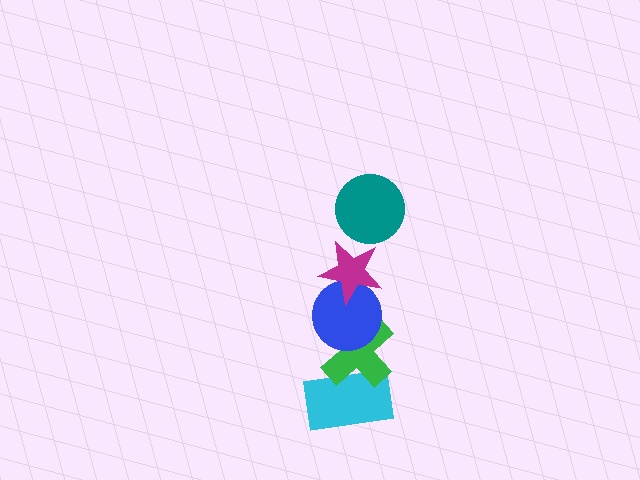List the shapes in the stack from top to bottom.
From top to bottom: the teal circle, the magenta star, the blue circle, the green cross, the cyan rectangle.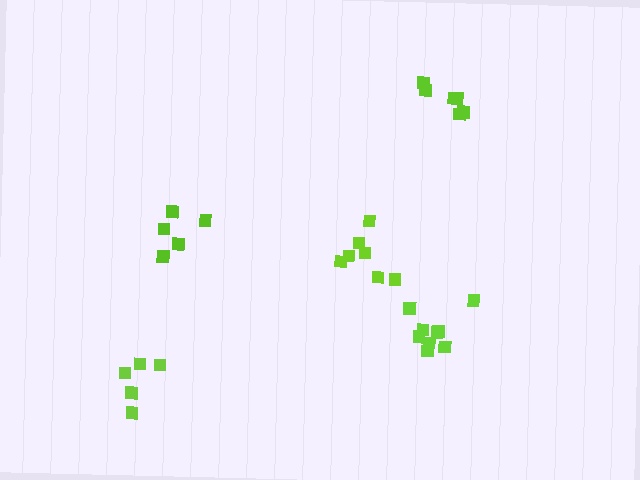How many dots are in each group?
Group 1: 5 dots, Group 2: 9 dots, Group 3: 6 dots, Group 4: 7 dots, Group 5: 6 dots (33 total).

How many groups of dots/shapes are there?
There are 5 groups.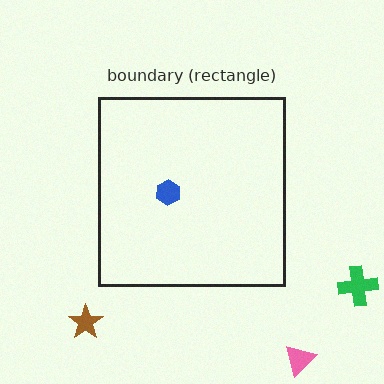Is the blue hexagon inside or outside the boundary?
Inside.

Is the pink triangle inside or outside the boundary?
Outside.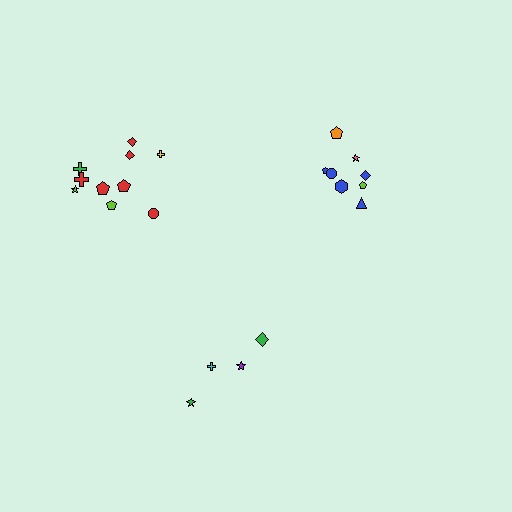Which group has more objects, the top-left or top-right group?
The top-left group.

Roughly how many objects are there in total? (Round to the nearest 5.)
Roughly 20 objects in total.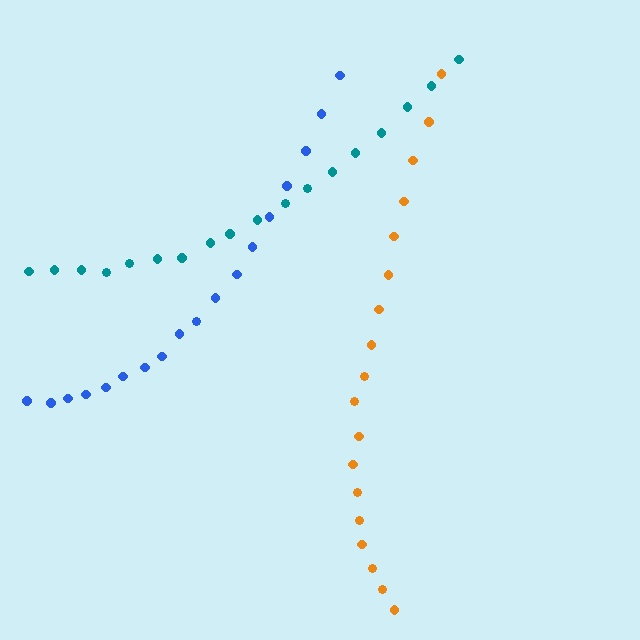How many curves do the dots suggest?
There are 3 distinct paths.